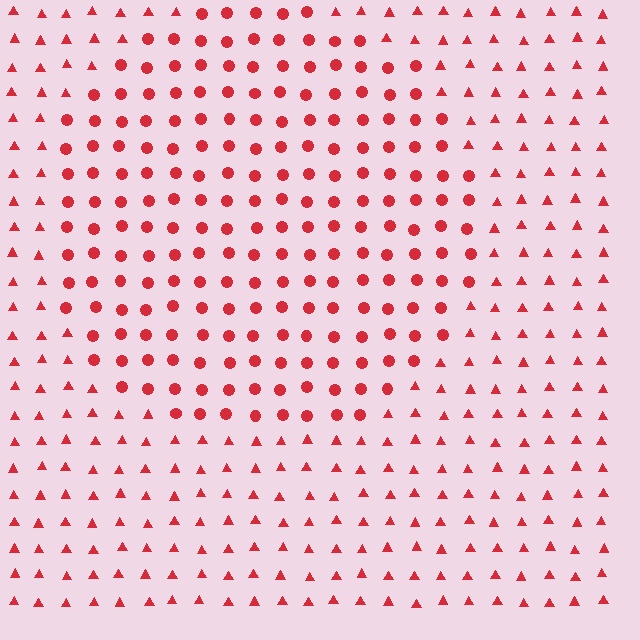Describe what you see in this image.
The image is filled with small red elements arranged in a uniform grid. A circle-shaped region contains circles, while the surrounding area contains triangles. The boundary is defined purely by the change in element shape.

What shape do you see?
I see a circle.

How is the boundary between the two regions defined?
The boundary is defined by a change in element shape: circles inside vs. triangles outside. All elements share the same color and spacing.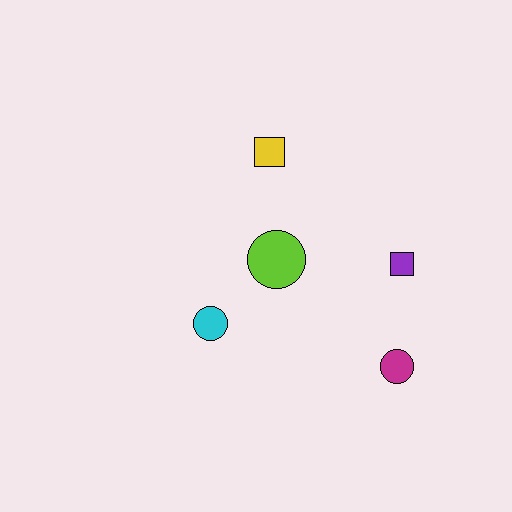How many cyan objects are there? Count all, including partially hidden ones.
There is 1 cyan object.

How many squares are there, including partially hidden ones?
There are 2 squares.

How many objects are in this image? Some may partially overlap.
There are 5 objects.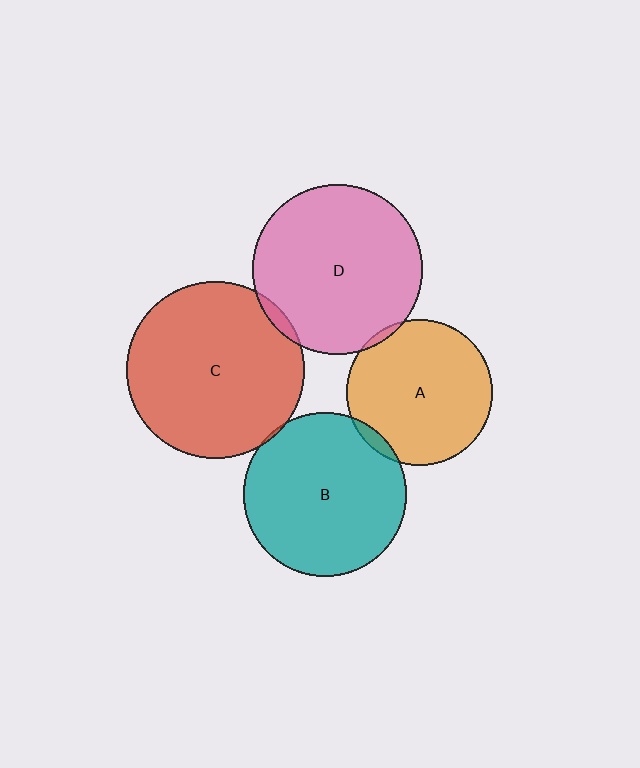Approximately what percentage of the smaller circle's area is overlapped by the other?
Approximately 5%.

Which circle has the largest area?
Circle C (red).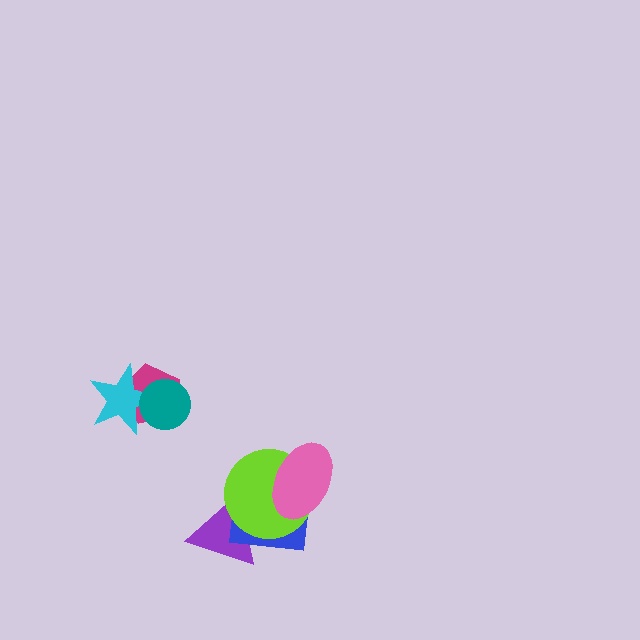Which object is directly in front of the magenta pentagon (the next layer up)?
The cyan star is directly in front of the magenta pentagon.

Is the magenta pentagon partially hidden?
Yes, it is partially covered by another shape.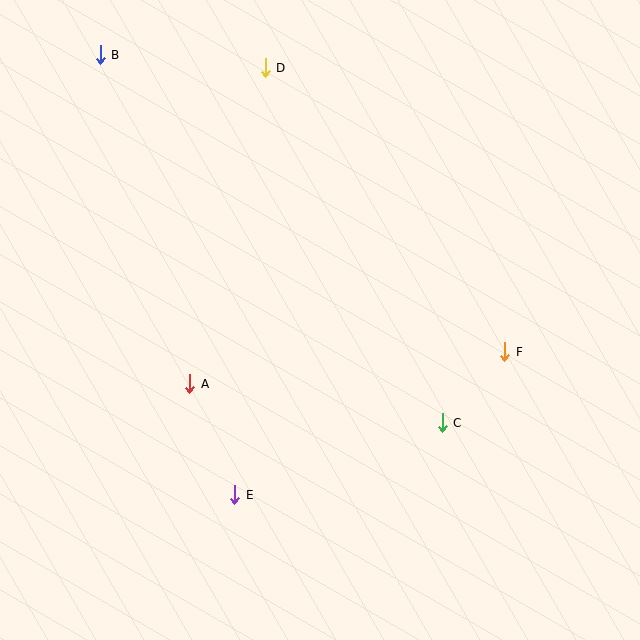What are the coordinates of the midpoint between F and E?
The midpoint between F and E is at (370, 423).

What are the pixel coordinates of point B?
Point B is at (100, 55).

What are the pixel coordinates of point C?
Point C is at (442, 423).